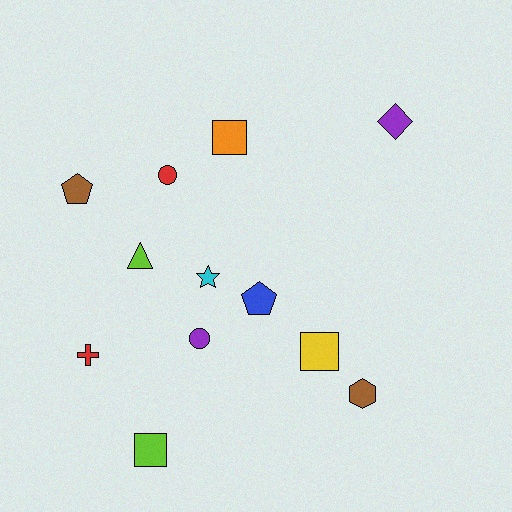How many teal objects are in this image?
There are no teal objects.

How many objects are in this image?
There are 12 objects.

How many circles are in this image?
There are 2 circles.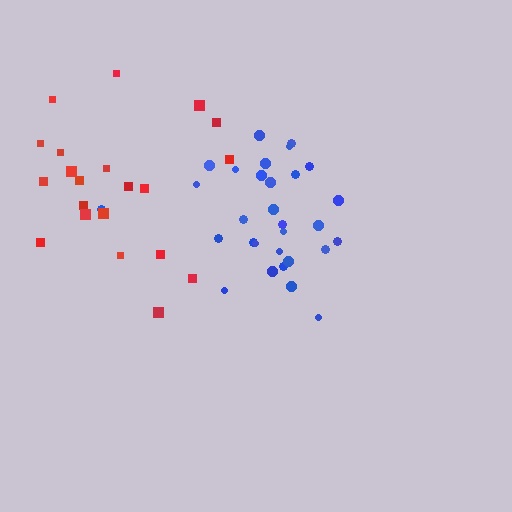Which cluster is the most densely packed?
Blue.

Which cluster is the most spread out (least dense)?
Red.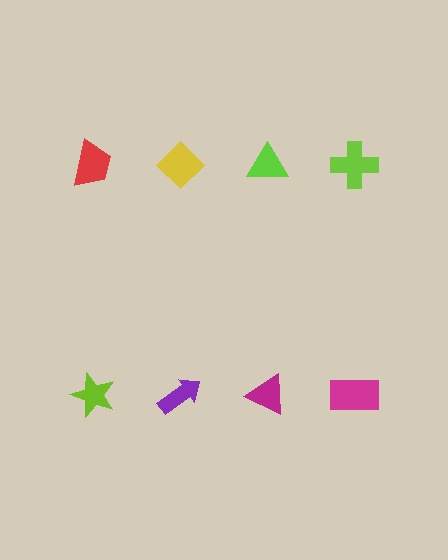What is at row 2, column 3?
A magenta triangle.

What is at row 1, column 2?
A yellow diamond.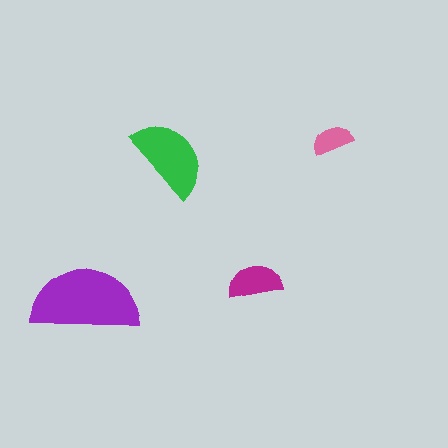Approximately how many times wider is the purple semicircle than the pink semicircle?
About 2.5 times wider.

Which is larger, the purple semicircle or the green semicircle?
The purple one.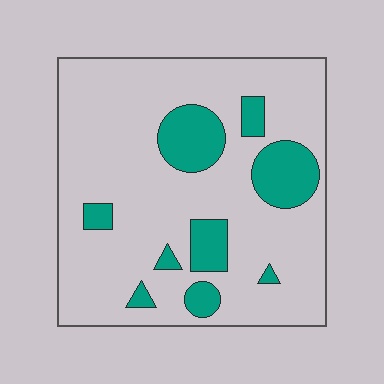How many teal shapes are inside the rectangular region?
9.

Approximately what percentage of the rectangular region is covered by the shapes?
Approximately 20%.